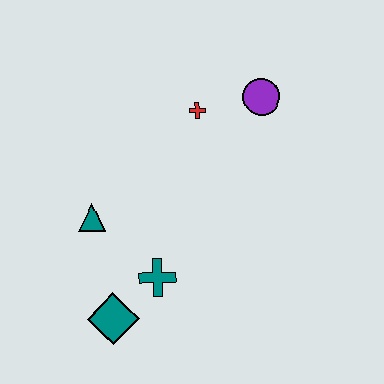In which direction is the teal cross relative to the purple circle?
The teal cross is below the purple circle.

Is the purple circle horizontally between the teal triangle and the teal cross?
No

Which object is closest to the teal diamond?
The teal cross is closest to the teal diamond.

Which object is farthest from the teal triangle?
The purple circle is farthest from the teal triangle.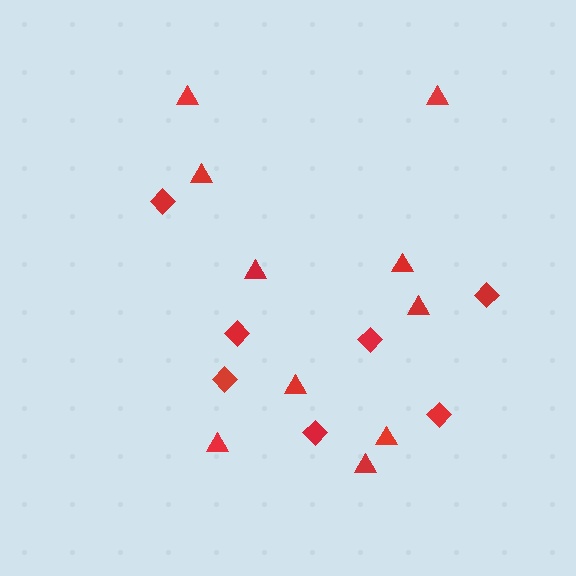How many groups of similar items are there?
There are 2 groups: one group of triangles (10) and one group of diamonds (7).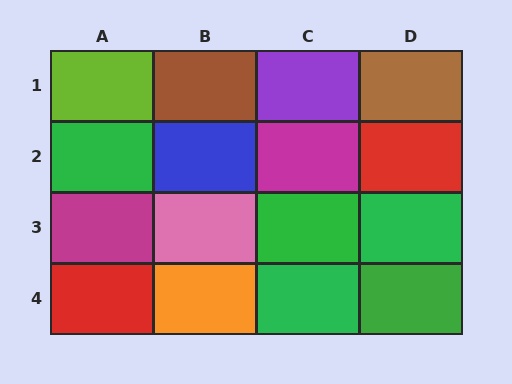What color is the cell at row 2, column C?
Magenta.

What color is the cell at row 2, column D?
Red.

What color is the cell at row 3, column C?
Green.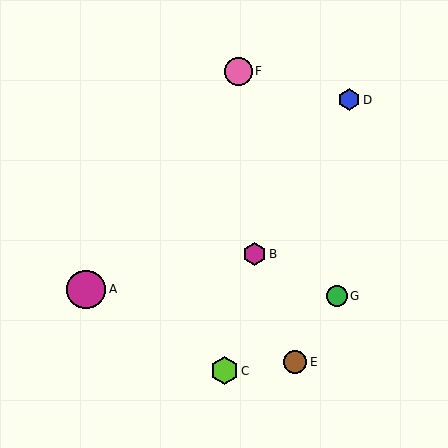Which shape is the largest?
The magenta circle (labeled A) is the largest.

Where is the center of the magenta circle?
The center of the magenta circle is at (86, 289).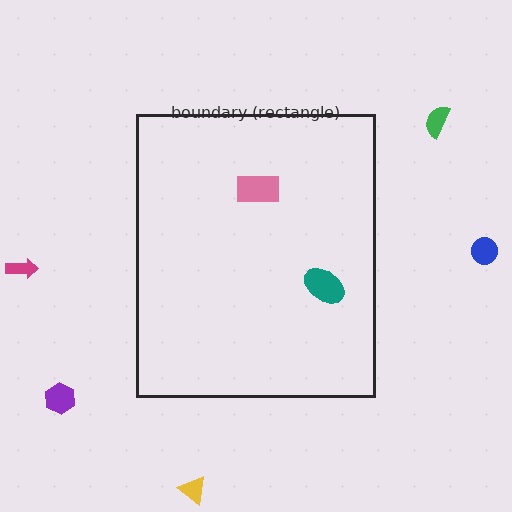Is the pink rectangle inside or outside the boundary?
Inside.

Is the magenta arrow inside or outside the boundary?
Outside.